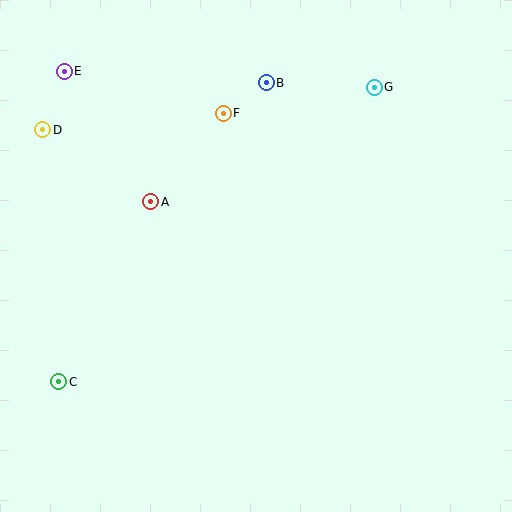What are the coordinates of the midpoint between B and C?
The midpoint between B and C is at (162, 232).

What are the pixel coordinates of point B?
Point B is at (266, 83).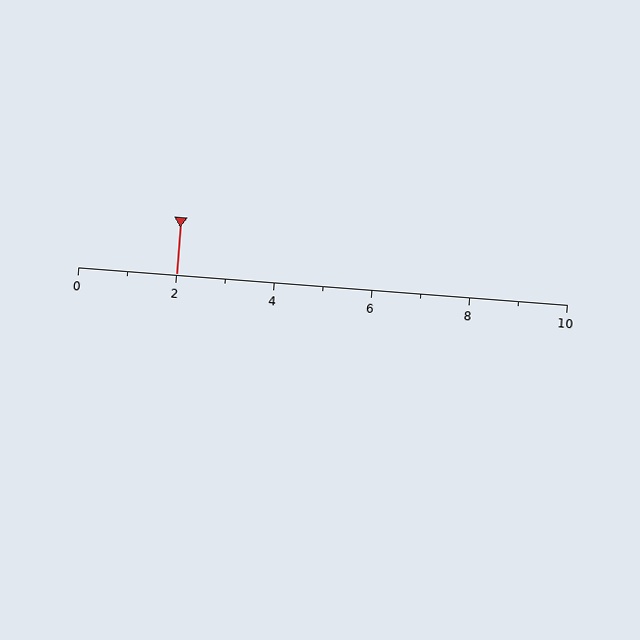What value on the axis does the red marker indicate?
The marker indicates approximately 2.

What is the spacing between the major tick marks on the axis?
The major ticks are spaced 2 apart.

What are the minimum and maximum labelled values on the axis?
The axis runs from 0 to 10.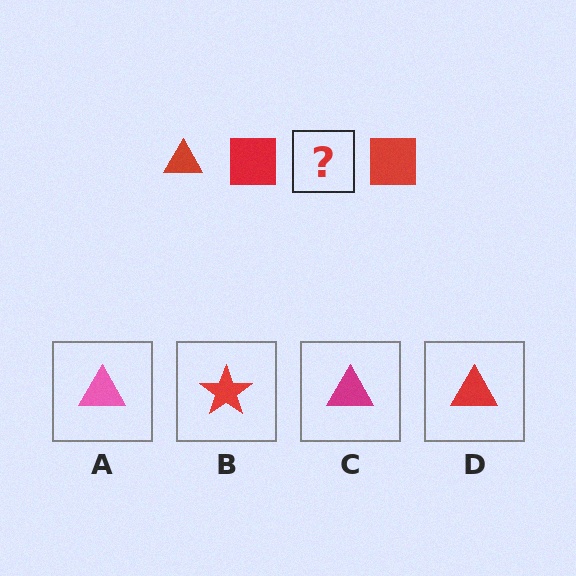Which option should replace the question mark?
Option D.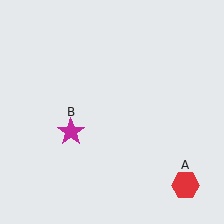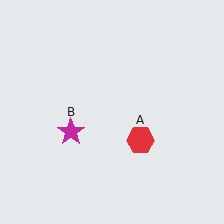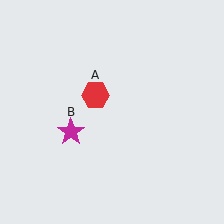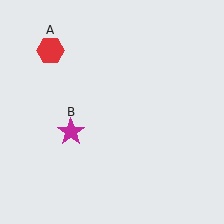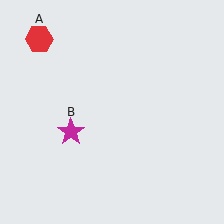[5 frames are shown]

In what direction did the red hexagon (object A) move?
The red hexagon (object A) moved up and to the left.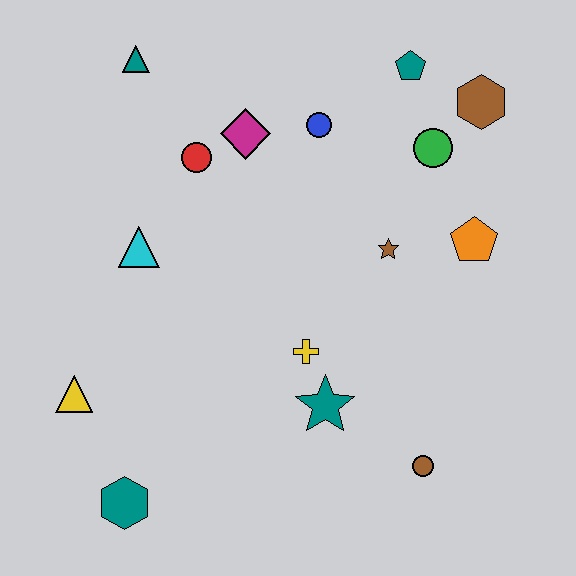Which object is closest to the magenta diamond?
The red circle is closest to the magenta diamond.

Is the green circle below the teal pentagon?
Yes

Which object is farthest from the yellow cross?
The teal triangle is farthest from the yellow cross.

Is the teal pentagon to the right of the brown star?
Yes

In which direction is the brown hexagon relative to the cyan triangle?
The brown hexagon is to the right of the cyan triangle.